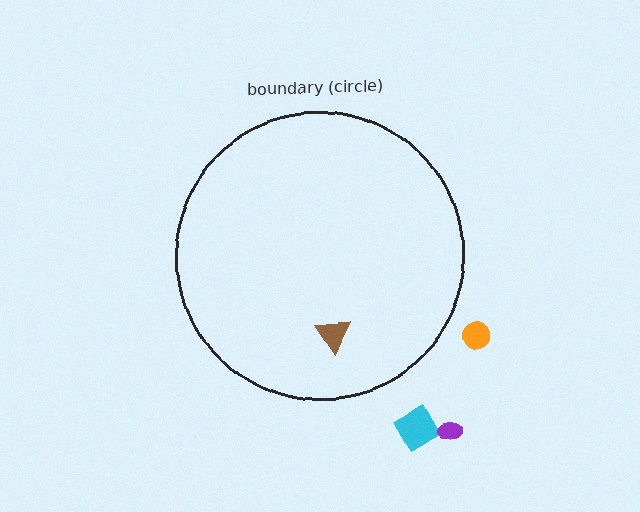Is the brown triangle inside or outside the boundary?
Inside.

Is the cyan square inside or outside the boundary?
Outside.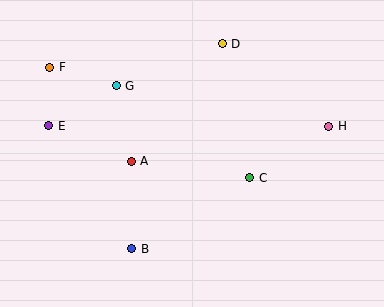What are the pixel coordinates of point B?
Point B is at (132, 249).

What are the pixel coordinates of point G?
Point G is at (116, 86).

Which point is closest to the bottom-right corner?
Point C is closest to the bottom-right corner.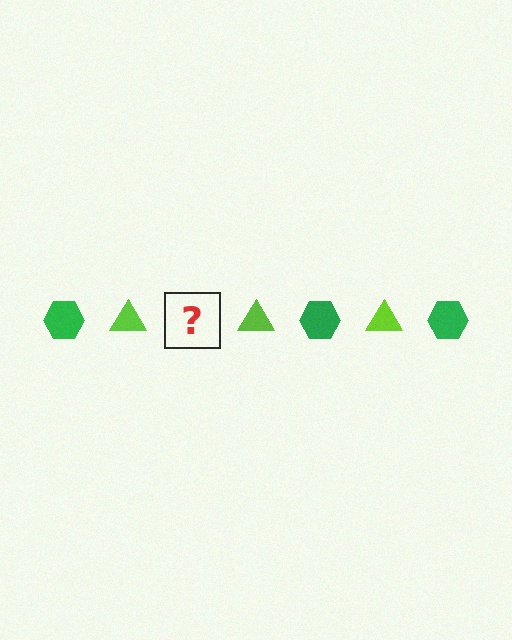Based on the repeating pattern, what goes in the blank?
The blank should be a green hexagon.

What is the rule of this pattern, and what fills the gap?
The rule is that the pattern alternates between green hexagon and lime triangle. The gap should be filled with a green hexagon.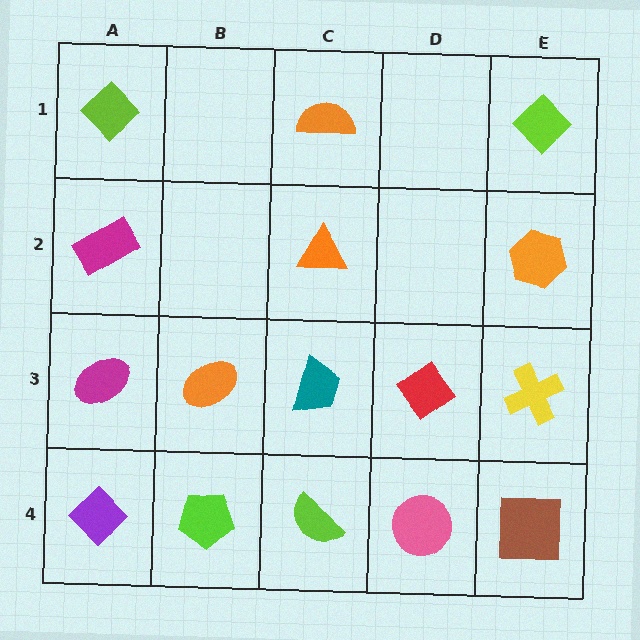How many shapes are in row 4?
5 shapes.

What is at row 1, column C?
An orange semicircle.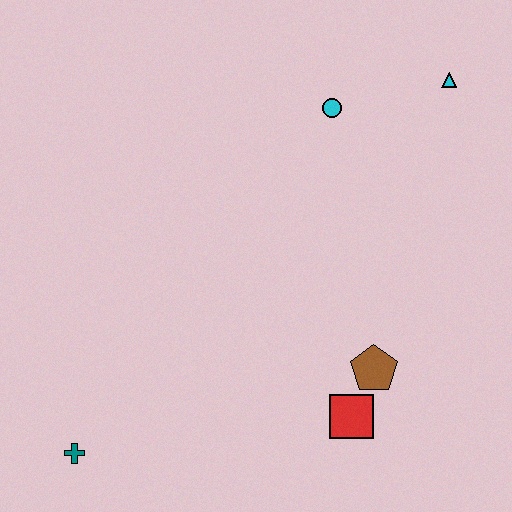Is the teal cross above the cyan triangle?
No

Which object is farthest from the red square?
The cyan triangle is farthest from the red square.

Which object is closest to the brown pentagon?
The red square is closest to the brown pentagon.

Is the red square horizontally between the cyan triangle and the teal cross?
Yes